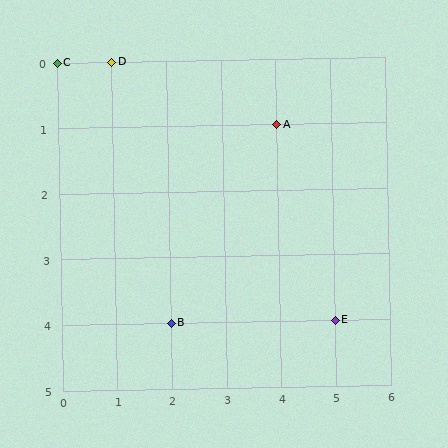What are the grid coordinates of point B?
Point B is at grid coordinates (2, 4).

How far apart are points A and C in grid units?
Points A and C are 4 columns and 1 row apart (about 4.1 grid units diagonally).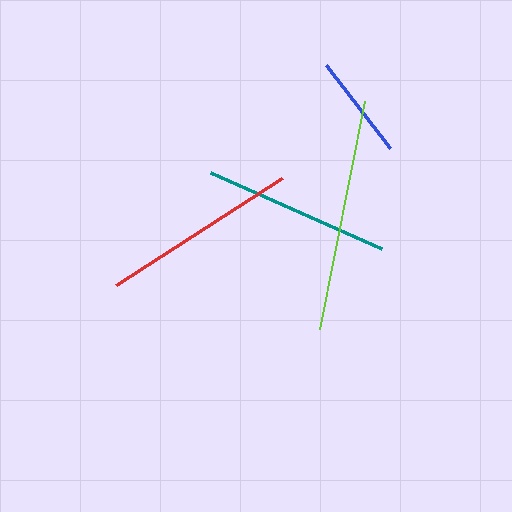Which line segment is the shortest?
The blue line is the shortest at approximately 105 pixels.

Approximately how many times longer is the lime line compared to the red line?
The lime line is approximately 1.2 times the length of the red line.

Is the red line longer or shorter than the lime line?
The lime line is longer than the red line.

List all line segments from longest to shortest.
From longest to shortest: lime, red, teal, blue.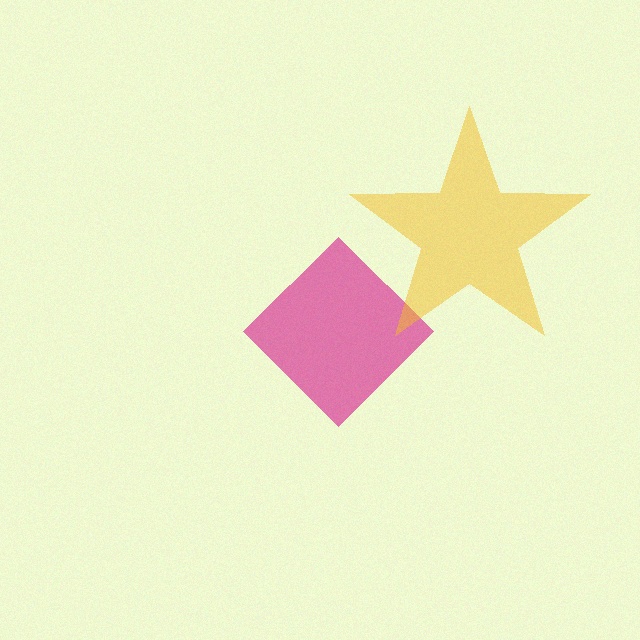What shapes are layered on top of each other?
The layered shapes are: a magenta diamond, a yellow star.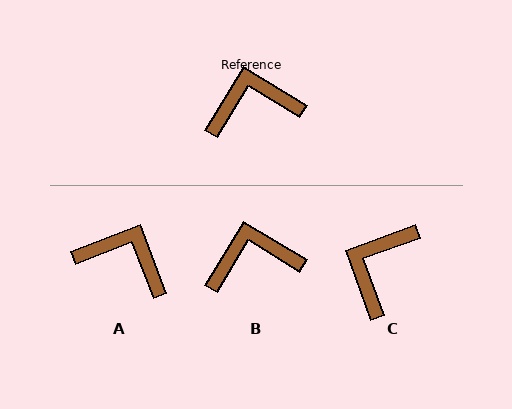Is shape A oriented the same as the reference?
No, it is off by about 38 degrees.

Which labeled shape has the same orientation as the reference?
B.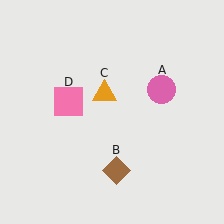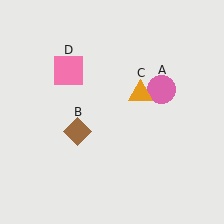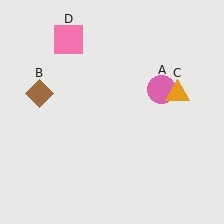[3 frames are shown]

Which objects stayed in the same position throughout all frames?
Pink circle (object A) remained stationary.